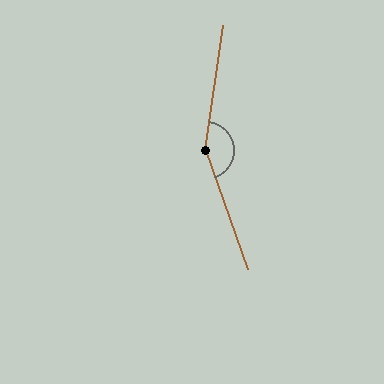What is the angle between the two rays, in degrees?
Approximately 153 degrees.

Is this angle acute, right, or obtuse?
It is obtuse.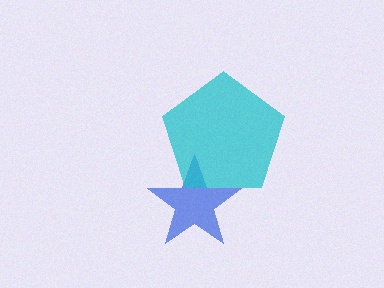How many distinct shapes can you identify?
There are 2 distinct shapes: a blue star, a cyan pentagon.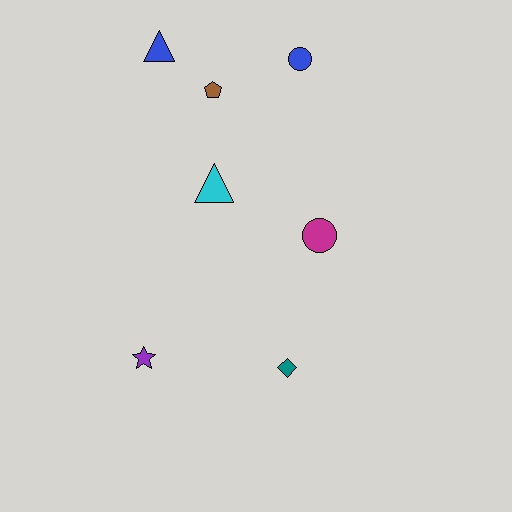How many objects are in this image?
There are 7 objects.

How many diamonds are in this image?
There is 1 diamond.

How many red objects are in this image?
There are no red objects.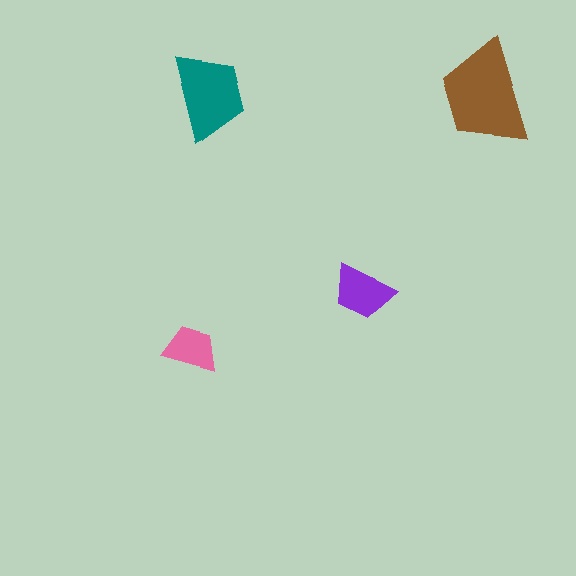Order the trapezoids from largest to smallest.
the brown one, the teal one, the purple one, the pink one.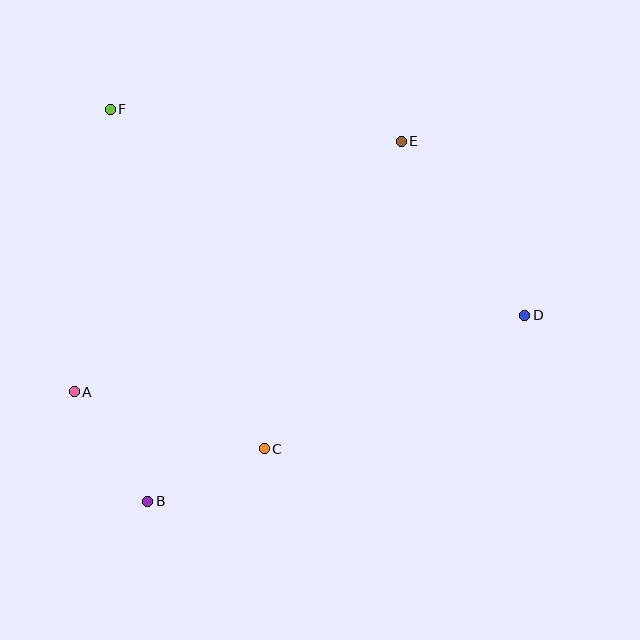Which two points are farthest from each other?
Points D and F are farthest from each other.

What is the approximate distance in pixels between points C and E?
The distance between C and E is approximately 336 pixels.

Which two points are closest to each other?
Points B and C are closest to each other.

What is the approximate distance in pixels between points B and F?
The distance between B and F is approximately 394 pixels.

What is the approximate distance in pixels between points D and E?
The distance between D and E is approximately 213 pixels.